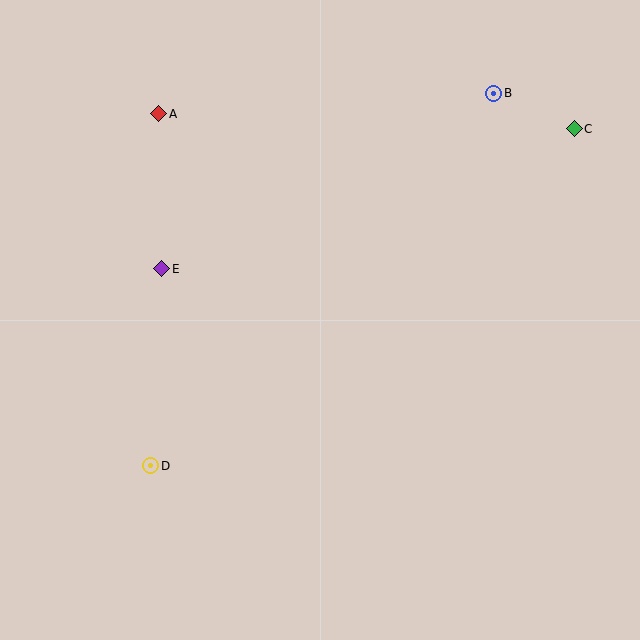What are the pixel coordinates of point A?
Point A is at (159, 114).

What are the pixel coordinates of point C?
Point C is at (574, 129).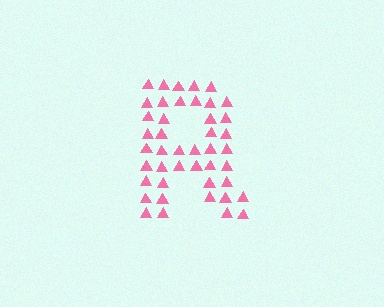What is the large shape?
The large shape is the letter R.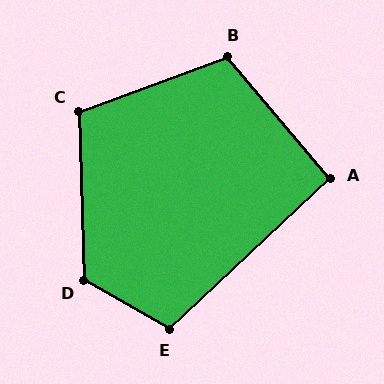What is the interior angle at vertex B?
Approximately 110 degrees (obtuse).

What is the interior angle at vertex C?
Approximately 108 degrees (obtuse).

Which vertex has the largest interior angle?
D, at approximately 122 degrees.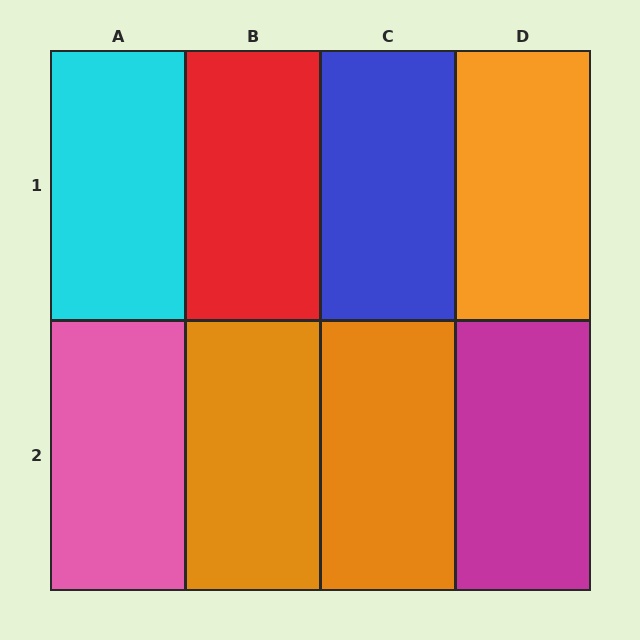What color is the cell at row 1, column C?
Blue.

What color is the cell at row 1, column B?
Red.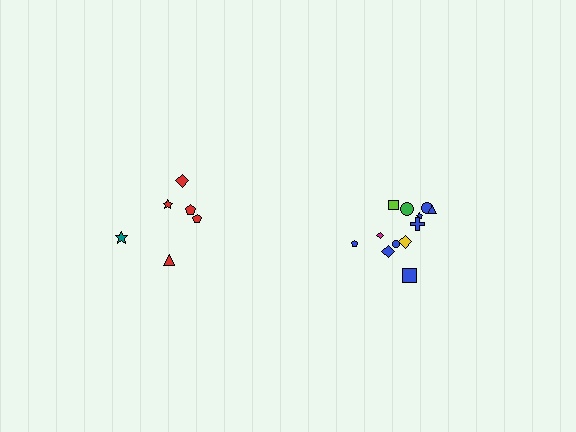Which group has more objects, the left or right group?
The right group.